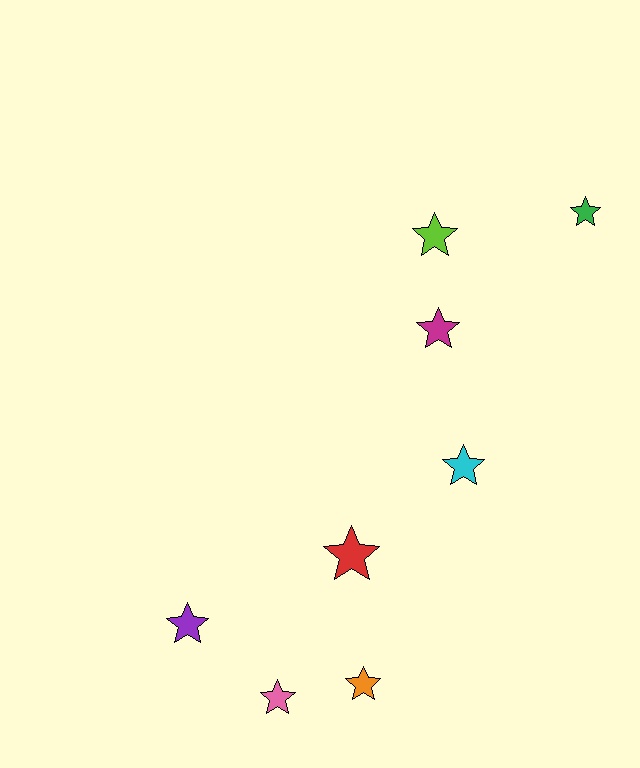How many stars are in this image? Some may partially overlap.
There are 8 stars.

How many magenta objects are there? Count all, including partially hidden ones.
There is 1 magenta object.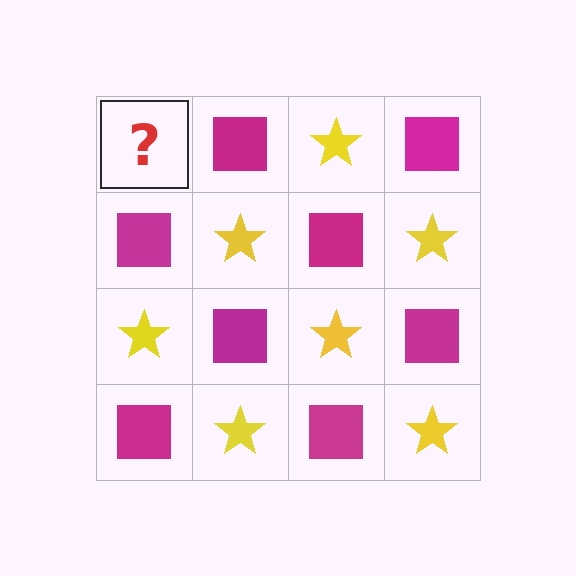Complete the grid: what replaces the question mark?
The question mark should be replaced with a yellow star.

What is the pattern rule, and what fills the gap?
The rule is that it alternates yellow star and magenta square in a checkerboard pattern. The gap should be filled with a yellow star.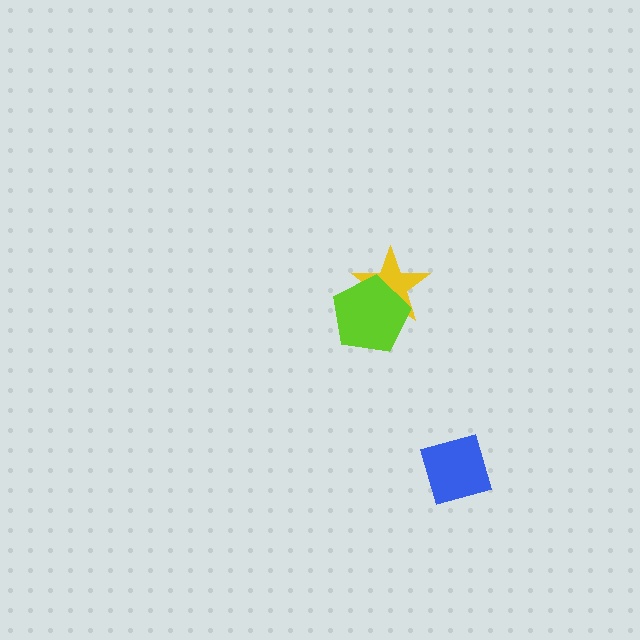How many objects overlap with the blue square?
0 objects overlap with the blue square.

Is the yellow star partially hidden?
Yes, it is partially covered by another shape.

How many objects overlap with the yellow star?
1 object overlaps with the yellow star.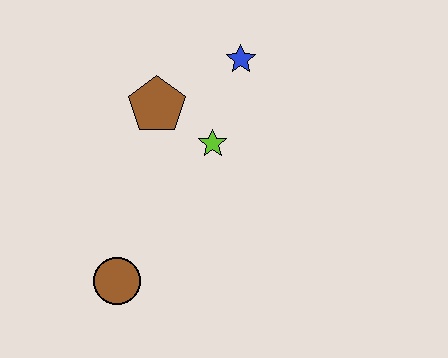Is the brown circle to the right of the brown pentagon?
No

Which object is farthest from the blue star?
The brown circle is farthest from the blue star.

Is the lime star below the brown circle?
No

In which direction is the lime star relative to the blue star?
The lime star is below the blue star.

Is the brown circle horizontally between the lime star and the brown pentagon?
No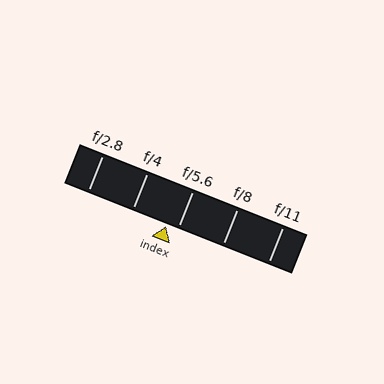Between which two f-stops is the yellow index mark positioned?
The index mark is between f/4 and f/5.6.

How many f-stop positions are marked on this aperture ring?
There are 5 f-stop positions marked.